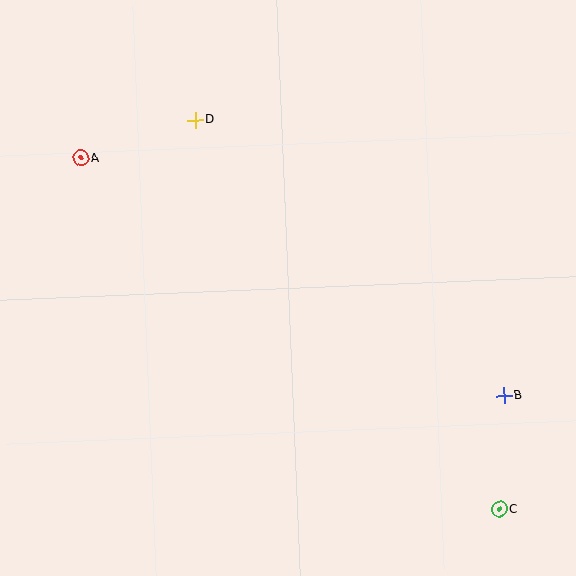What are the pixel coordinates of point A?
Point A is at (81, 158).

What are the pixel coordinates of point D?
Point D is at (195, 120).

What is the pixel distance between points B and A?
The distance between B and A is 485 pixels.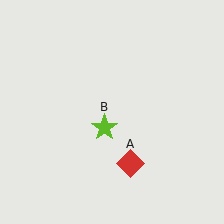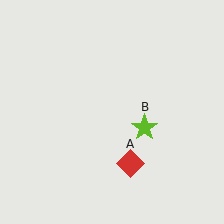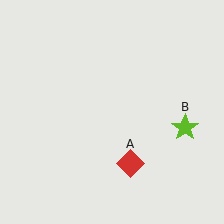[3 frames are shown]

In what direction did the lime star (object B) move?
The lime star (object B) moved right.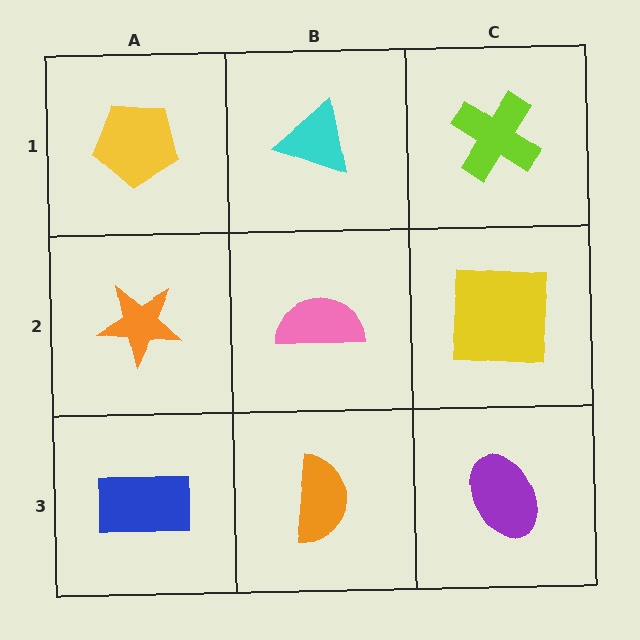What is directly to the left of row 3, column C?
An orange semicircle.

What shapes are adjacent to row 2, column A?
A yellow pentagon (row 1, column A), a blue rectangle (row 3, column A), a pink semicircle (row 2, column B).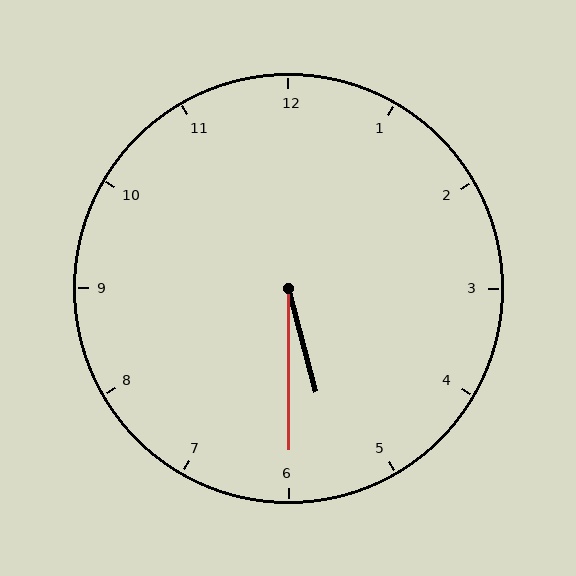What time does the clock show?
5:30.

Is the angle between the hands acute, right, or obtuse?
It is acute.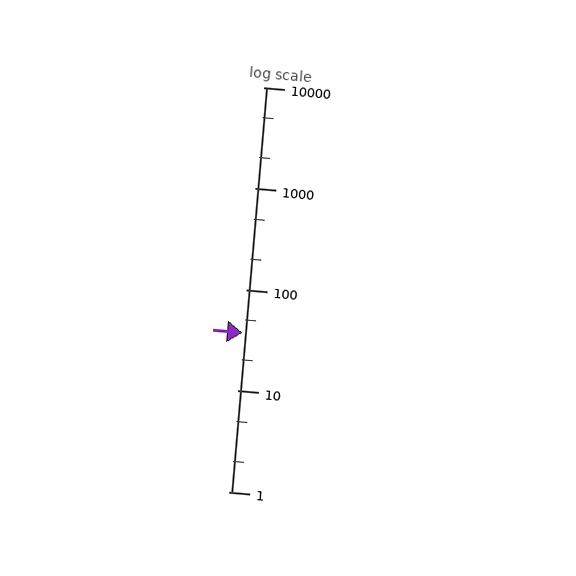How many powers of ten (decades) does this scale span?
The scale spans 4 decades, from 1 to 10000.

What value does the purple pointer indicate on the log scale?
The pointer indicates approximately 37.